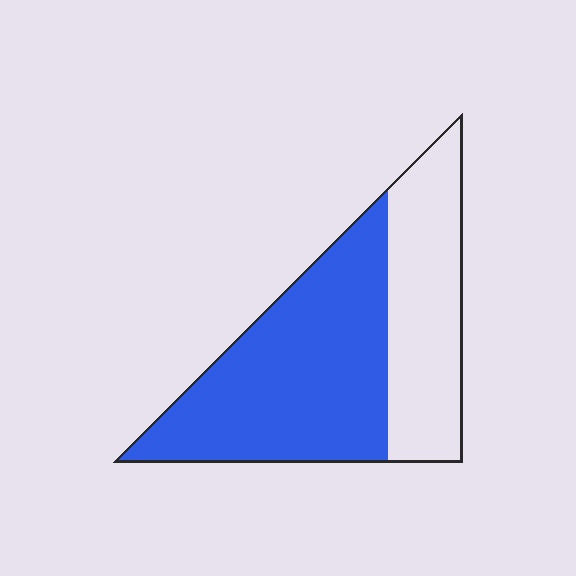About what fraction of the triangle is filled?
About five eighths (5/8).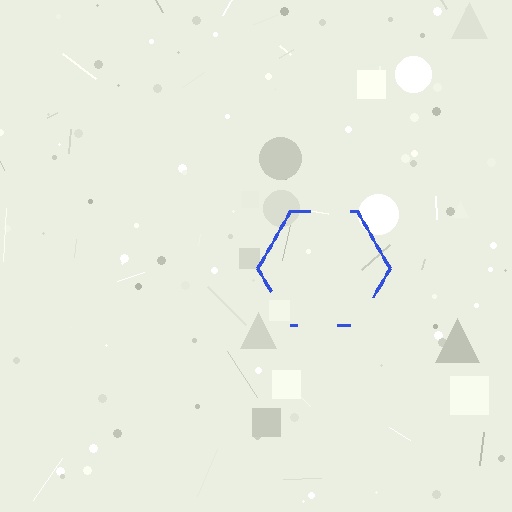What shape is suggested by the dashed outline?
The dashed outline suggests a hexagon.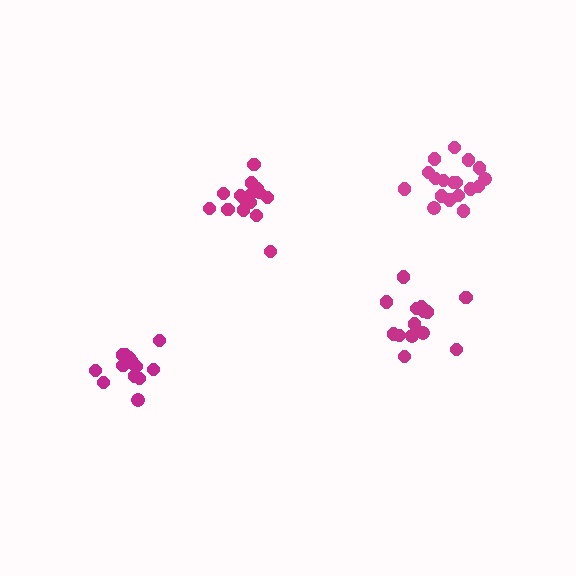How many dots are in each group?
Group 1: 15 dots, Group 2: 13 dots, Group 3: 18 dots, Group 4: 16 dots (62 total).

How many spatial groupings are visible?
There are 4 spatial groupings.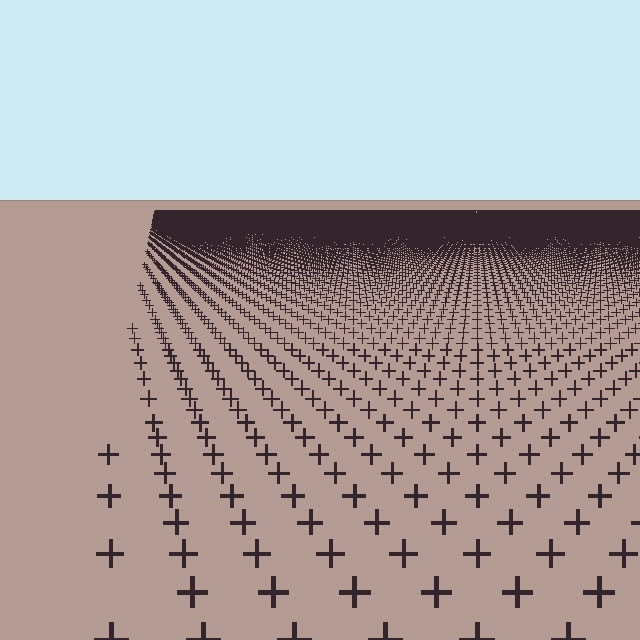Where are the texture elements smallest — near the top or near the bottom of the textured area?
Near the top.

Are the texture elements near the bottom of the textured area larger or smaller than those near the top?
Larger. Near the bottom, elements are closer to the viewer and appear at a bigger on-screen size.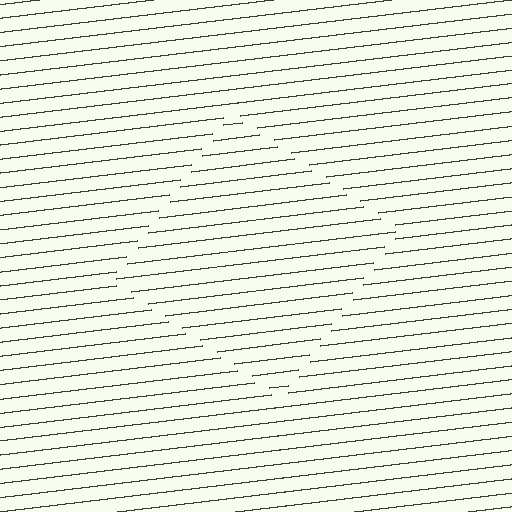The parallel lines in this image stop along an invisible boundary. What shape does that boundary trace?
An illusory square. The interior of the shape contains the same grating, shifted by half a period — the contour is defined by the phase discontinuity where line-ends from the inner and outer gratings abut.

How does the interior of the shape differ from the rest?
The interior of the shape contains the same grating, shifted by half a period — the contour is defined by the phase discontinuity where line-ends from the inner and outer gratings abut.